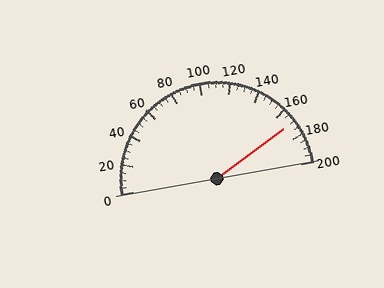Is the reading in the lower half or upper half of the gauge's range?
The reading is in the upper half of the range (0 to 200).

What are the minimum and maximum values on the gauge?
The gauge ranges from 0 to 200.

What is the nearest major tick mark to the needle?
The nearest major tick mark is 160.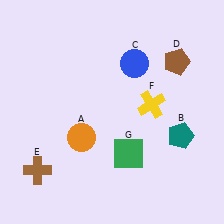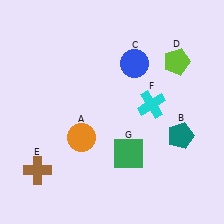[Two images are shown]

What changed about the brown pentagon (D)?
In Image 1, D is brown. In Image 2, it changed to lime.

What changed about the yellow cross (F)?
In Image 1, F is yellow. In Image 2, it changed to cyan.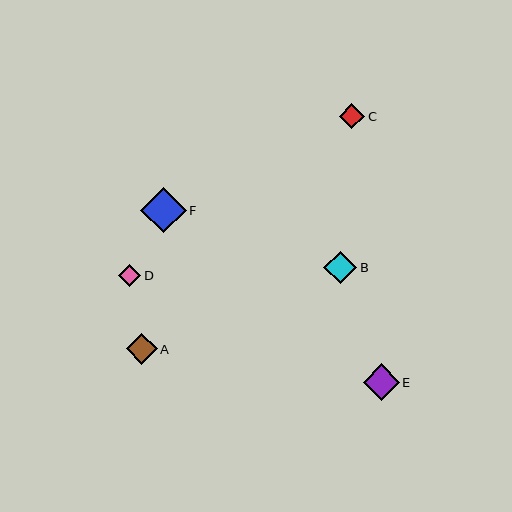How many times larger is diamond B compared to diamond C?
Diamond B is approximately 1.3 times the size of diamond C.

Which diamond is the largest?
Diamond F is the largest with a size of approximately 45 pixels.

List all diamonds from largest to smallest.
From largest to smallest: F, E, B, A, C, D.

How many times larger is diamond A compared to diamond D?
Diamond A is approximately 1.4 times the size of diamond D.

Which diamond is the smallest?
Diamond D is the smallest with a size of approximately 22 pixels.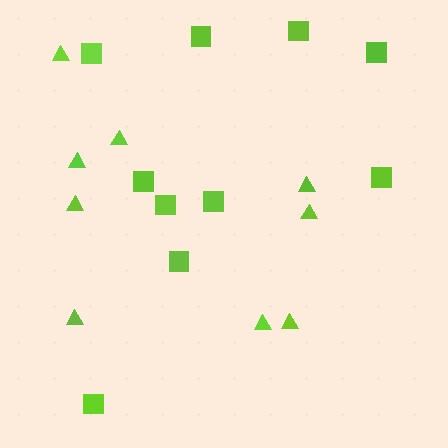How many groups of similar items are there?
There are 2 groups: one group of triangles (9) and one group of squares (10).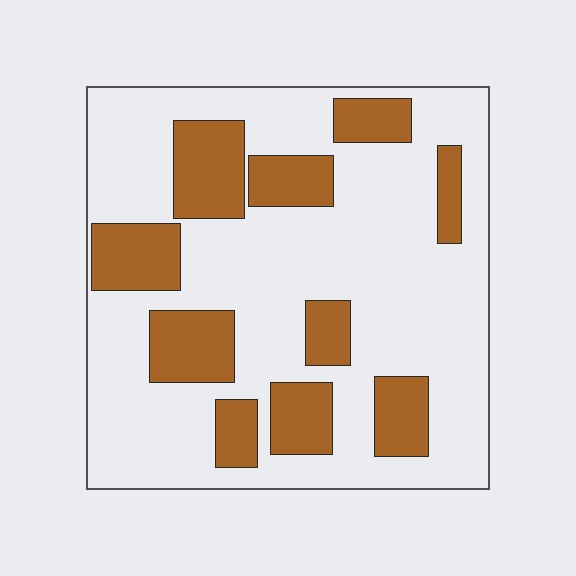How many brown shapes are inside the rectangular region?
10.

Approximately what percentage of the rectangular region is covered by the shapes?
Approximately 30%.